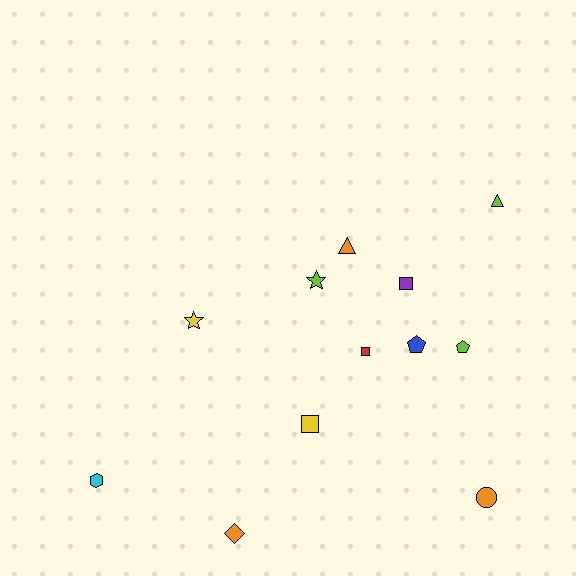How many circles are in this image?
There is 1 circle.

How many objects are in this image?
There are 12 objects.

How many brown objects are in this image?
There are no brown objects.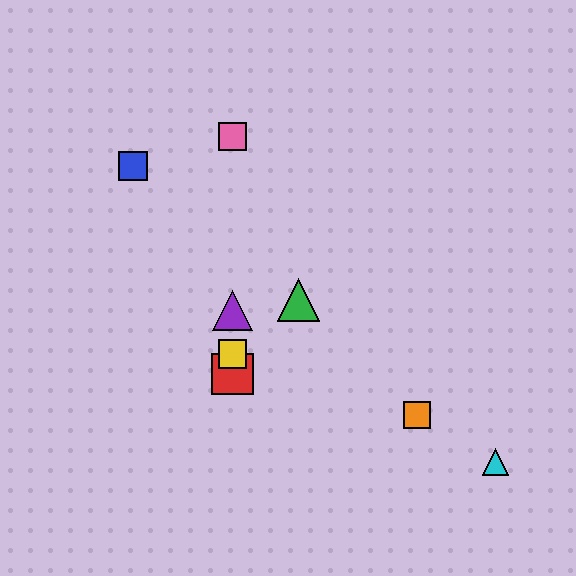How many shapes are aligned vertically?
4 shapes (the red square, the yellow square, the purple triangle, the pink square) are aligned vertically.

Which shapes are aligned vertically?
The red square, the yellow square, the purple triangle, the pink square are aligned vertically.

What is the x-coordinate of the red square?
The red square is at x≈232.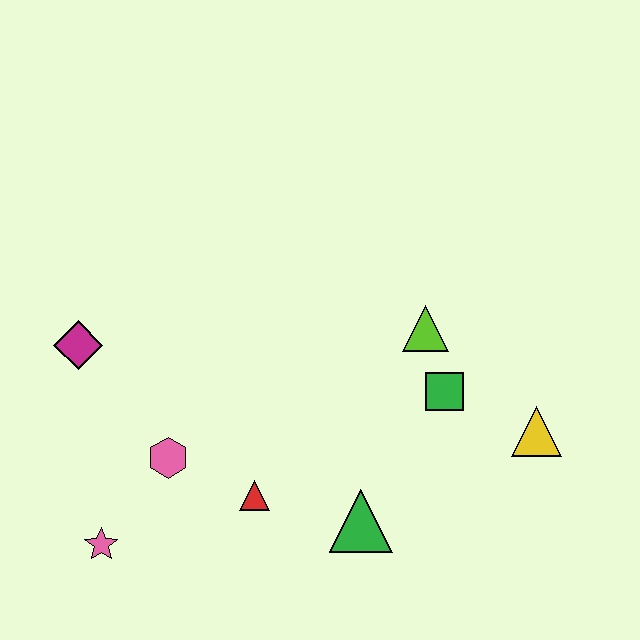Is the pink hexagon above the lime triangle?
No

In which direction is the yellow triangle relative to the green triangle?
The yellow triangle is to the right of the green triangle.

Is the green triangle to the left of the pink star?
No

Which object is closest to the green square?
The lime triangle is closest to the green square.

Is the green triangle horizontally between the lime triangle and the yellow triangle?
No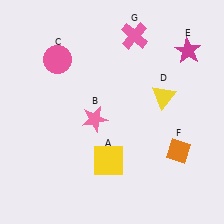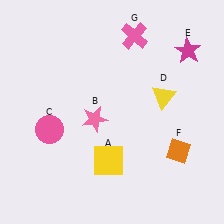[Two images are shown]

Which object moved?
The pink circle (C) moved down.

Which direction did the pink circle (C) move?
The pink circle (C) moved down.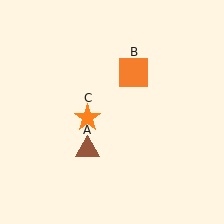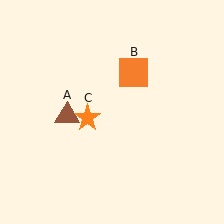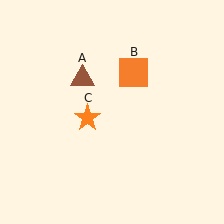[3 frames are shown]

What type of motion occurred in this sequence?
The brown triangle (object A) rotated clockwise around the center of the scene.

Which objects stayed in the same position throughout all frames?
Orange square (object B) and orange star (object C) remained stationary.